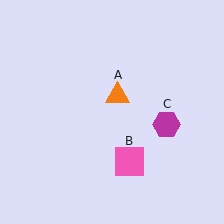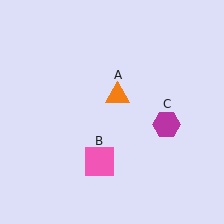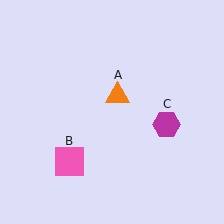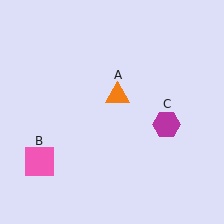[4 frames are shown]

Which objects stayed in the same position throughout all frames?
Orange triangle (object A) and magenta hexagon (object C) remained stationary.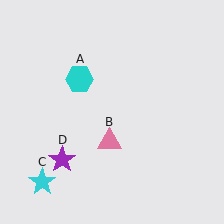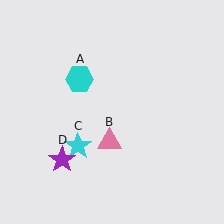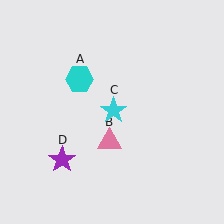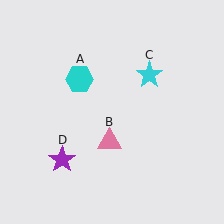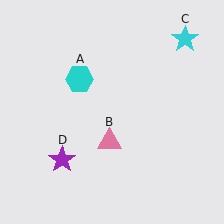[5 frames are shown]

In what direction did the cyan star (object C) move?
The cyan star (object C) moved up and to the right.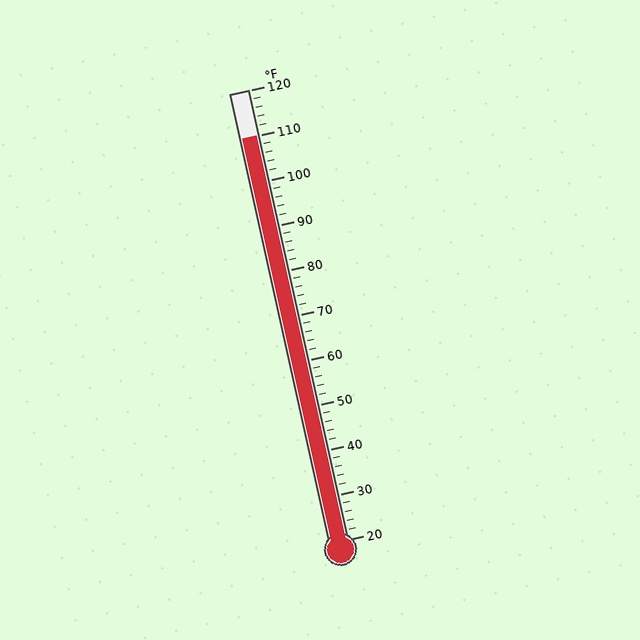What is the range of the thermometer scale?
The thermometer scale ranges from 20°F to 120°F.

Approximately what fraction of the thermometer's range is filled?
The thermometer is filled to approximately 90% of its range.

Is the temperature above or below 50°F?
The temperature is above 50°F.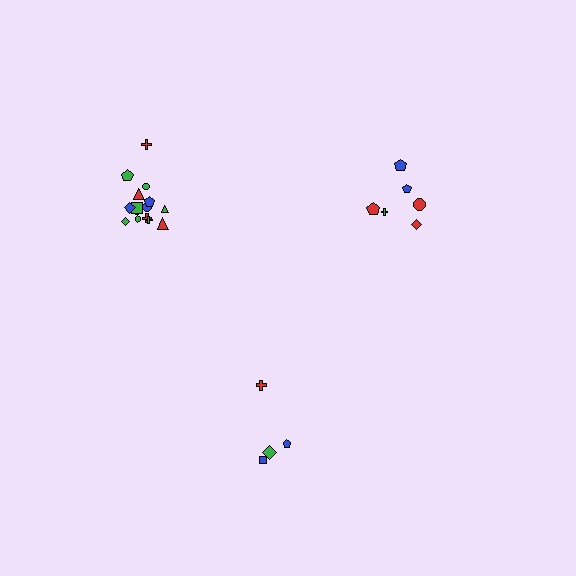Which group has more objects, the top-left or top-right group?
The top-left group.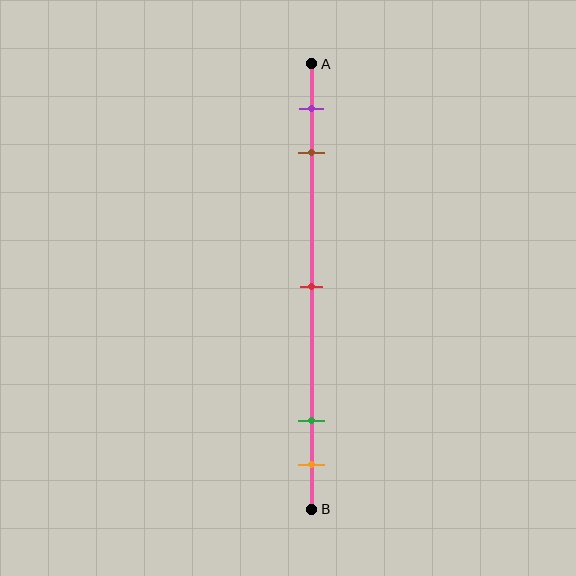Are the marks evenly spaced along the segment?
No, the marks are not evenly spaced.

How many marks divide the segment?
There are 5 marks dividing the segment.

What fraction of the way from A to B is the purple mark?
The purple mark is approximately 10% (0.1) of the way from A to B.